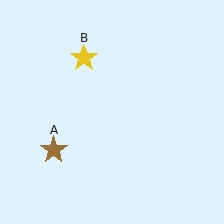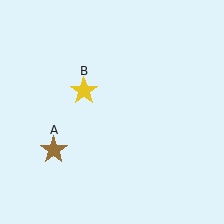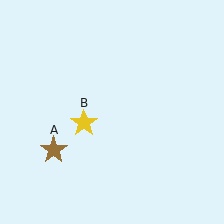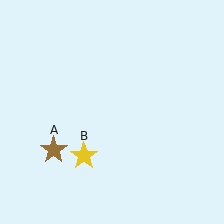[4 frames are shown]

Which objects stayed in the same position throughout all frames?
Brown star (object A) remained stationary.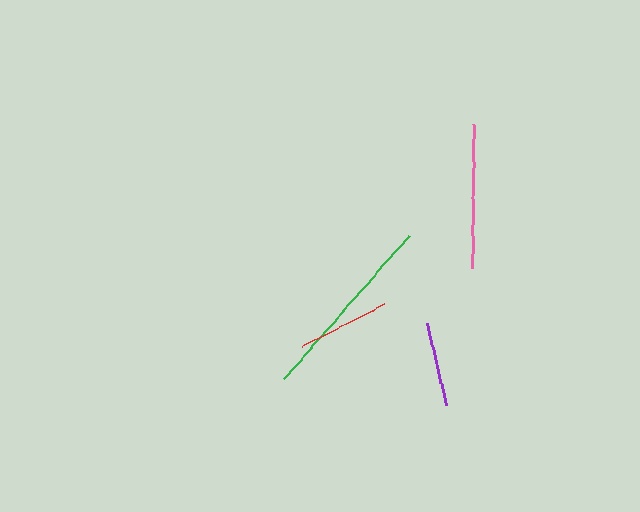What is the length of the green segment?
The green segment is approximately 191 pixels long.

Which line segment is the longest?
The green line is the longest at approximately 191 pixels.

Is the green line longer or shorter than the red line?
The green line is longer than the red line.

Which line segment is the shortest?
The purple line is the shortest at approximately 83 pixels.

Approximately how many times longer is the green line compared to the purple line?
The green line is approximately 2.3 times the length of the purple line.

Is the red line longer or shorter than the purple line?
The red line is longer than the purple line.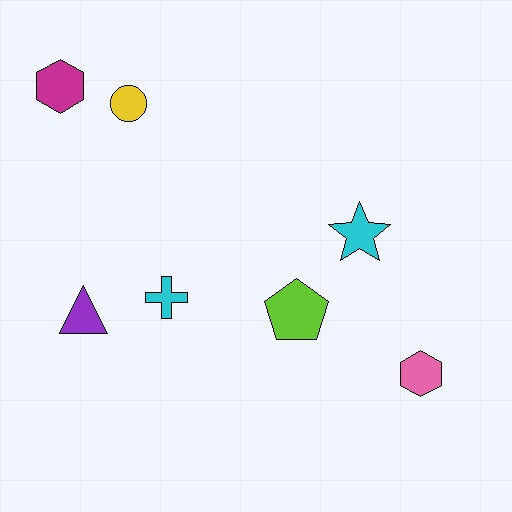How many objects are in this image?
There are 7 objects.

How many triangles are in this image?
There is 1 triangle.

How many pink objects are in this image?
There is 1 pink object.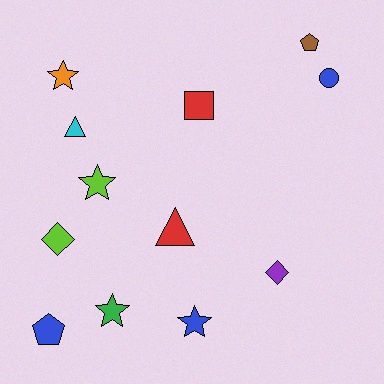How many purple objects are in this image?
There is 1 purple object.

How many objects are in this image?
There are 12 objects.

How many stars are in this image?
There are 4 stars.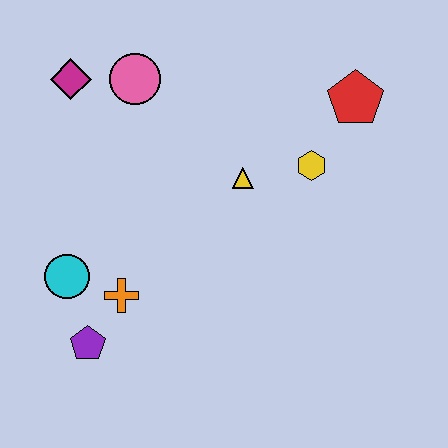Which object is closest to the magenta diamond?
The pink circle is closest to the magenta diamond.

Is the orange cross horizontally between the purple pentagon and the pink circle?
Yes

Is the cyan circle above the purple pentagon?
Yes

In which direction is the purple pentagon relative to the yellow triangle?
The purple pentagon is below the yellow triangle.